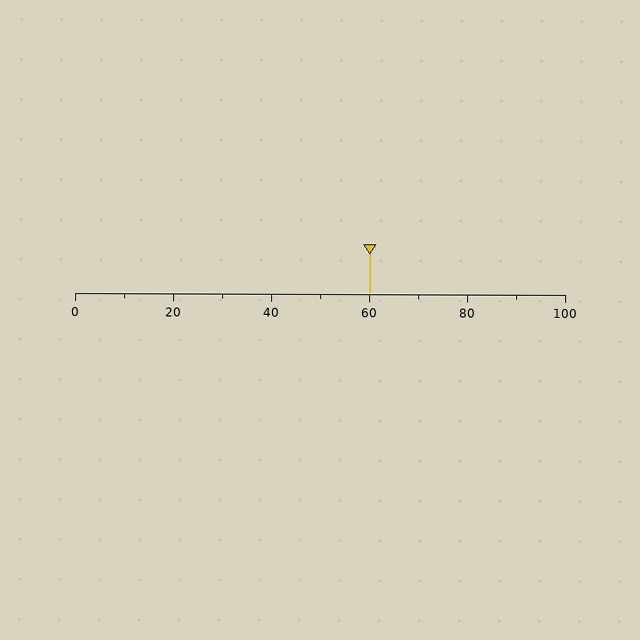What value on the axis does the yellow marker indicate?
The marker indicates approximately 60.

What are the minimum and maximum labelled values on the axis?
The axis runs from 0 to 100.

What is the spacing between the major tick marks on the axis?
The major ticks are spaced 20 apart.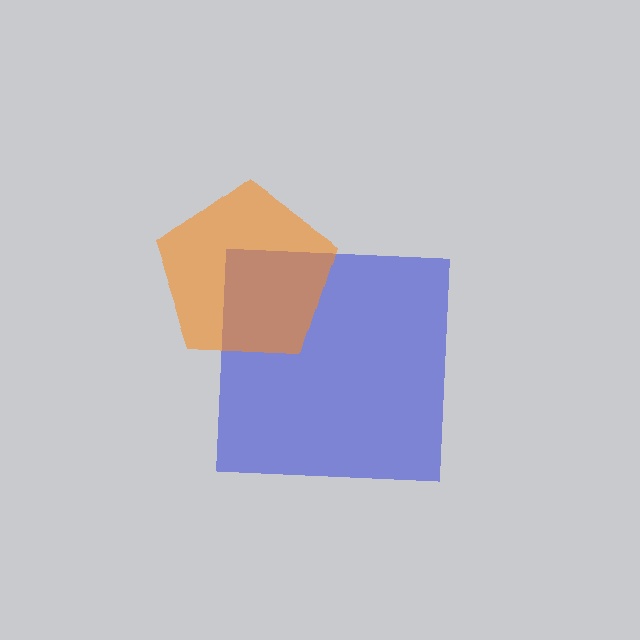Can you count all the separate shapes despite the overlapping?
Yes, there are 2 separate shapes.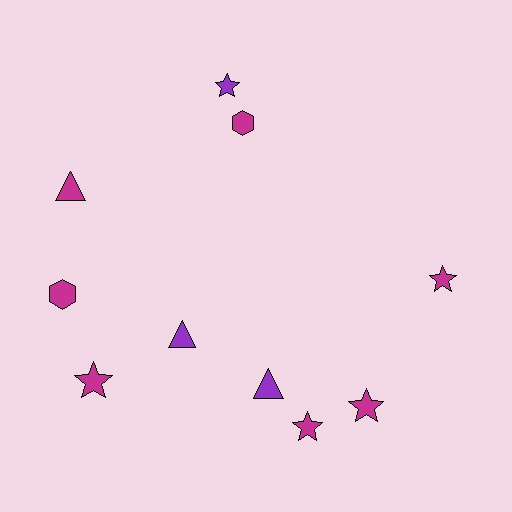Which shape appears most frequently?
Star, with 5 objects.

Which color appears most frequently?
Magenta, with 7 objects.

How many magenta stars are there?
There are 4 magenta stars.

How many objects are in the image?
There are 10 objects.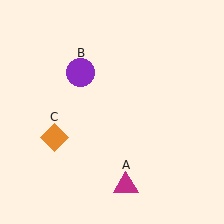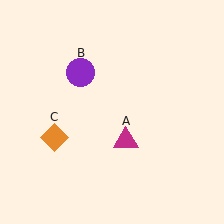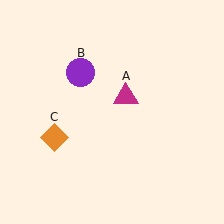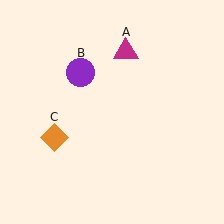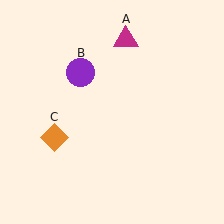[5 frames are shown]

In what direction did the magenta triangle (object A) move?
The magenta triangle (object A) moved up.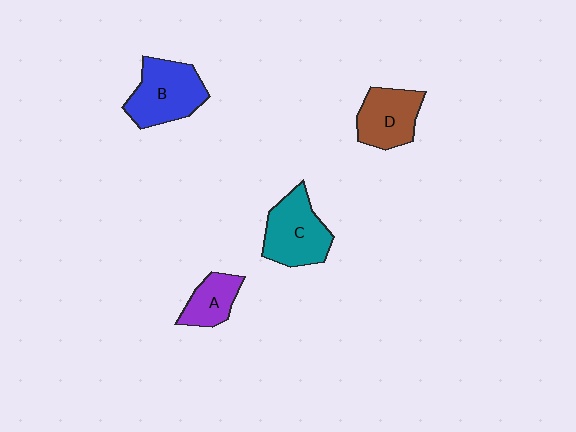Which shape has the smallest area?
Shape A (purple).